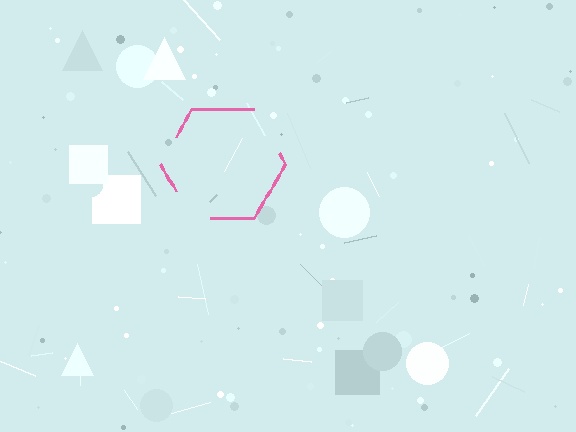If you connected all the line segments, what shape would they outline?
They would outline a hexagon.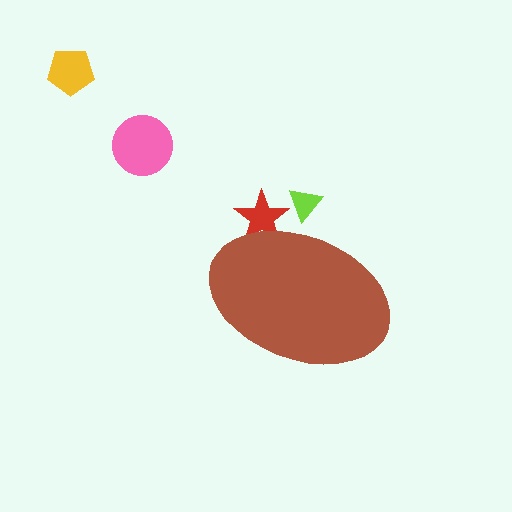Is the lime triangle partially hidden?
Yes, the lime triangle is partially hidden behind the brown ellipse.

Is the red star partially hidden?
Yes, the red star is partially hidden behind the brown ellipse.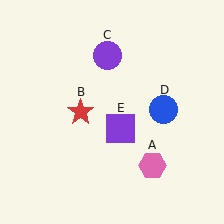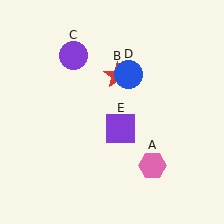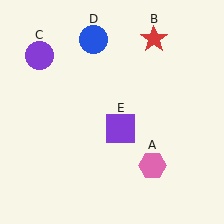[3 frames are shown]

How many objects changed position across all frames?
3 objects changed position: red star (object B), purple circle (object C), blue circle (object D).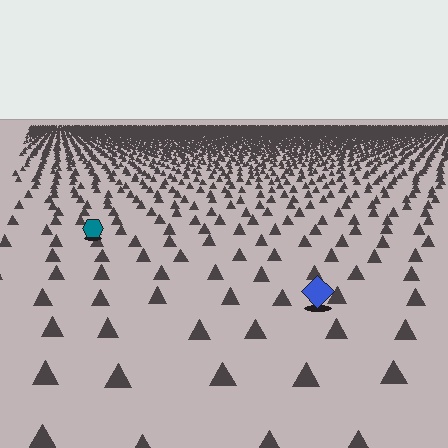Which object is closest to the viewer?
The blue diamond is closest. The texture marks near it are larger and more spread out.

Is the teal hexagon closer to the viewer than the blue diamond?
No. The blue diamond is closer — you can tell from the texture gradient: the ground texture is coarser near it.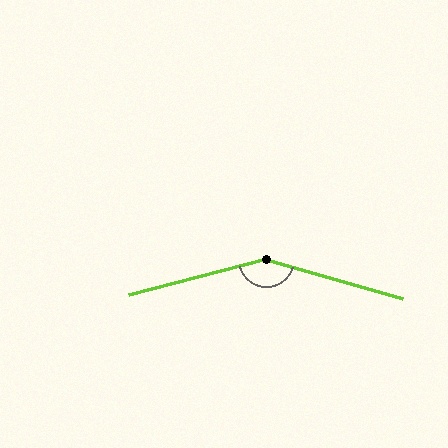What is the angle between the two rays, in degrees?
Approximately 149 degrees.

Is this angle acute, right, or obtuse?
It is obtuse.